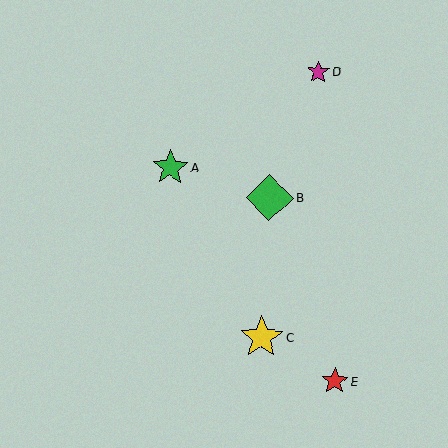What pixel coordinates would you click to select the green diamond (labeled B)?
Click at (270, 198) to select the green diamond B.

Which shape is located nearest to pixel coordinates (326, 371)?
The red star (labeled E) at (335, 381) is nearest to that location.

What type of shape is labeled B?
Shape B is a green diamond.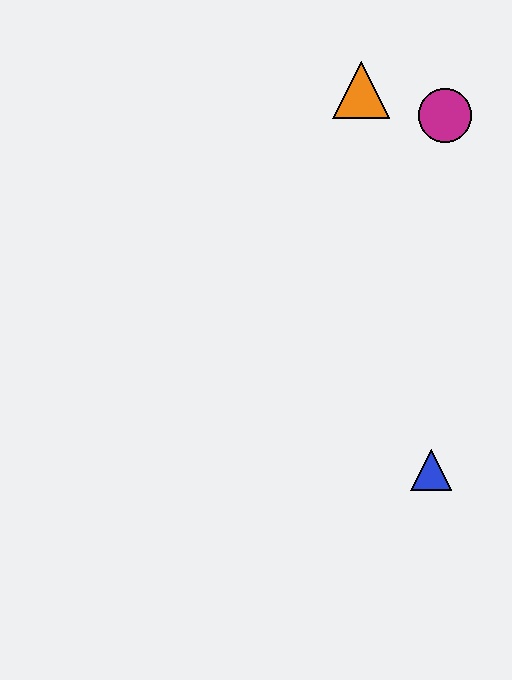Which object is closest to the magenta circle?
The orange triangle is closest to the magenta circle.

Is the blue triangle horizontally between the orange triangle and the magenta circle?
Yes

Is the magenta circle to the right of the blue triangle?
Yes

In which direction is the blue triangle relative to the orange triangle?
The blue triangle is below the orange triangle.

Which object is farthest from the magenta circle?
The blue triangle is farthest from the magenta circle.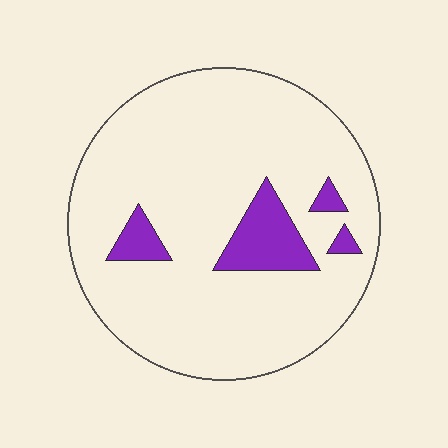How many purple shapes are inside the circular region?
4.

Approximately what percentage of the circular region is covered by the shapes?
Approximately 10%.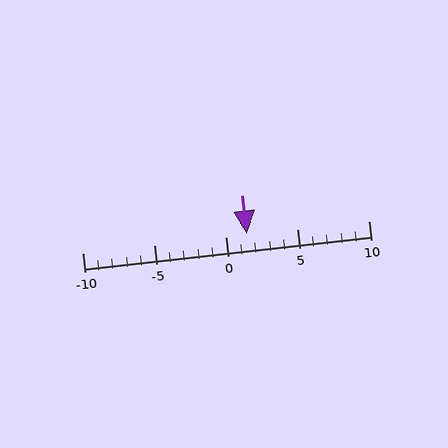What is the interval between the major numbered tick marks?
The major tick marks are spaced 5 units apart.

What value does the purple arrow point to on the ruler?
The purple arrow points to approximately 2.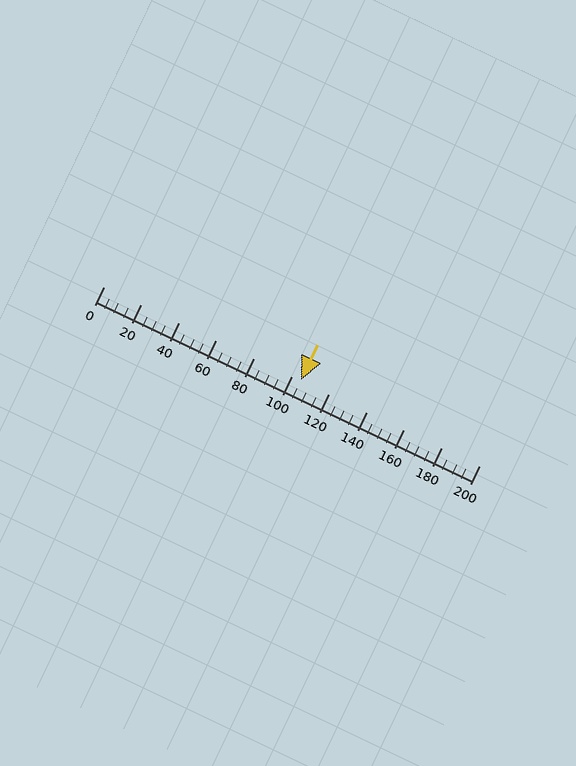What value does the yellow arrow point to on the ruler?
The yellow arrow points to approximately 105.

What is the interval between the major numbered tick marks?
The major tick marks are spaced 20 units apart.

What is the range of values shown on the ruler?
The ruler shows values from 0 to 200.